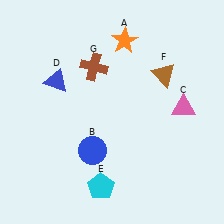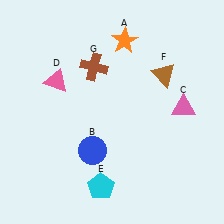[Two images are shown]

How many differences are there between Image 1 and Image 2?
There is 1 difference between the two images.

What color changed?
The triangle (D) changed from blue in Image 1 to pink in Image 2.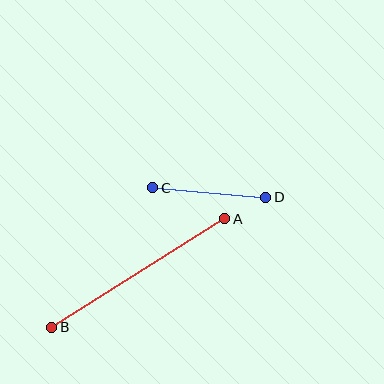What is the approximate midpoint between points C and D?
The midpoint is at approximately (209, 193) pixels.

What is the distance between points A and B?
The distance is approximately 204 pixels.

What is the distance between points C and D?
The distance is approximately 113 pixels.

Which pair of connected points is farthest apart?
Points A and B are farthest apart.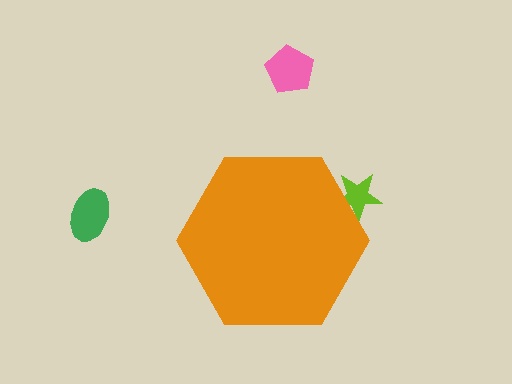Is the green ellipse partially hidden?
No, the green ellipse is fully visible.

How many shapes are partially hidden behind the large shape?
1 shape is partially hidden.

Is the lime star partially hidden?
Yes, the lime star is partially hidden behind the orange hexagon.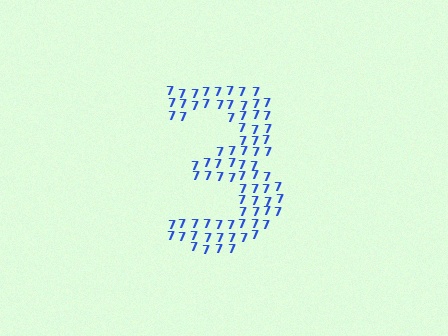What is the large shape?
The large shape is the digit 3.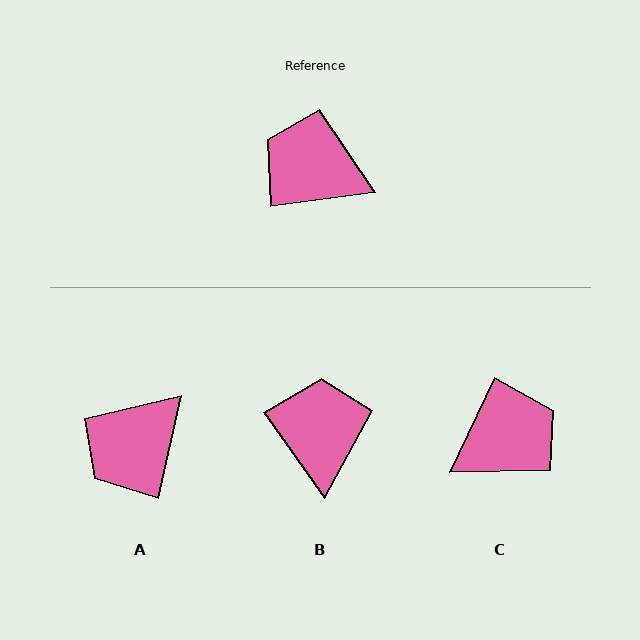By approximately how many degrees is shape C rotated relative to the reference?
Approximately 123 degrees clockwise.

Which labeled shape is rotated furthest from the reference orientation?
C, about 123 degrees away.